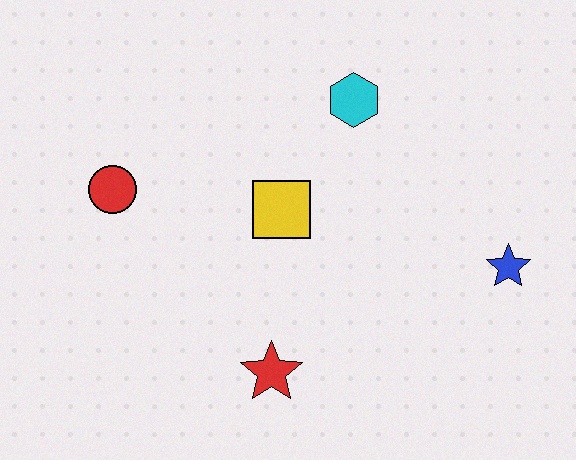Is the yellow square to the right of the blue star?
No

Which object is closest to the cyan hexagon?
The yellow square is closest to the cyan hexagon.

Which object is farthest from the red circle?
The blue star is farthest from the red circle.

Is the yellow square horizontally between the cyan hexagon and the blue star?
No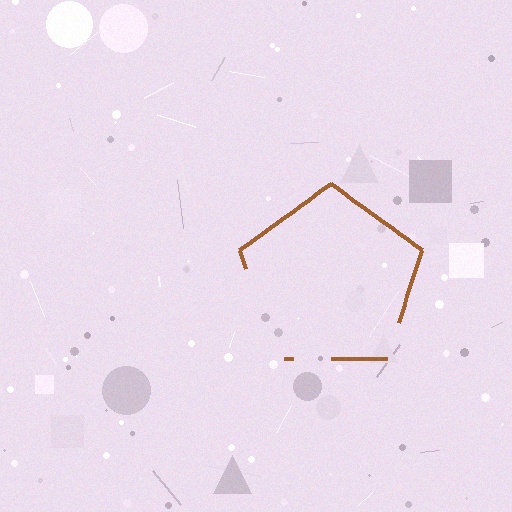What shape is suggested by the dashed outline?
The dashed outline suggests a pentagon.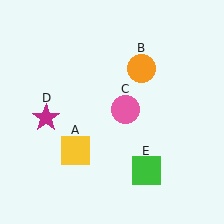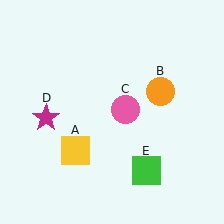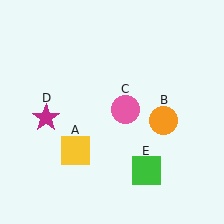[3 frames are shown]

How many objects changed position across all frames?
1 object changed position: orange circle (object B).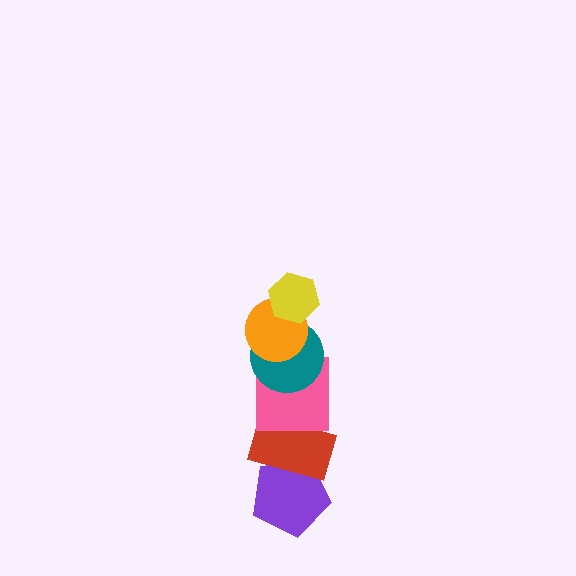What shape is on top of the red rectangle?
The pink square is on top of the red rectangle.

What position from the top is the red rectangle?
The red rectangle is 5th from the top.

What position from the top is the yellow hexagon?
The yellow hexagon is 1st from the top.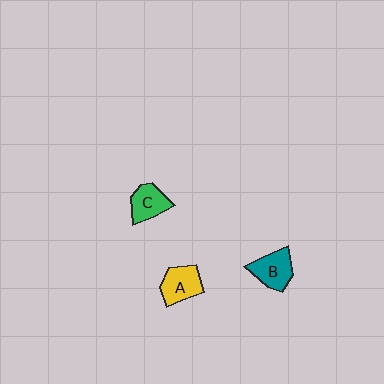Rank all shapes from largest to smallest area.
From largest to smallest: B (teal), A (yellow), C (green).